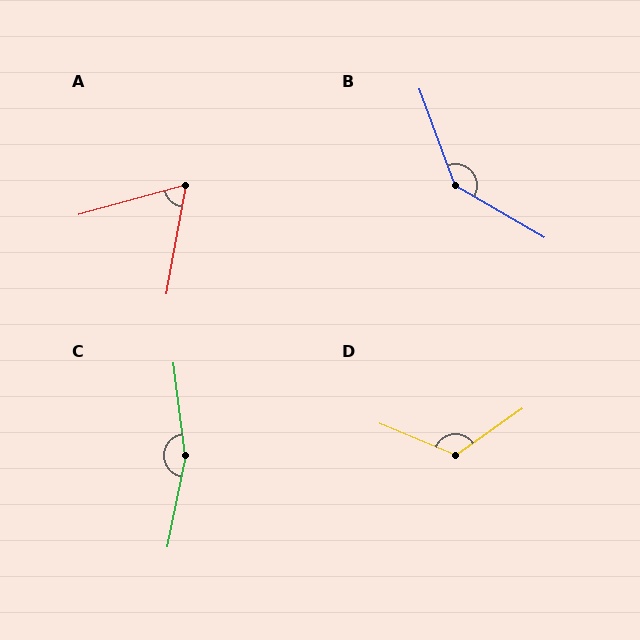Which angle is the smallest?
A, at approximately 64 degrees.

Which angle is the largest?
C, at approximately 161 degrees.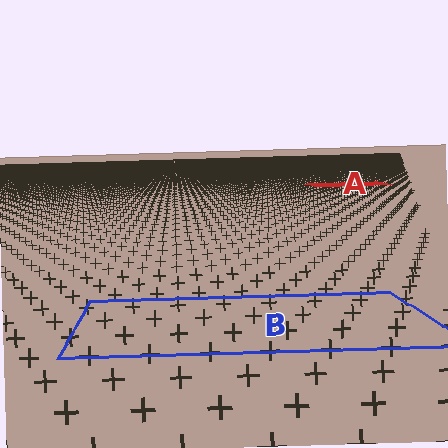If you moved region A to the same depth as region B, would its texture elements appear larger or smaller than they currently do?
They would appear larger. At a closer depth, the same texture elements are projected at a bigger on-screen size.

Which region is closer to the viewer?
Region B is closer. The texture elements there are larger and more spread out.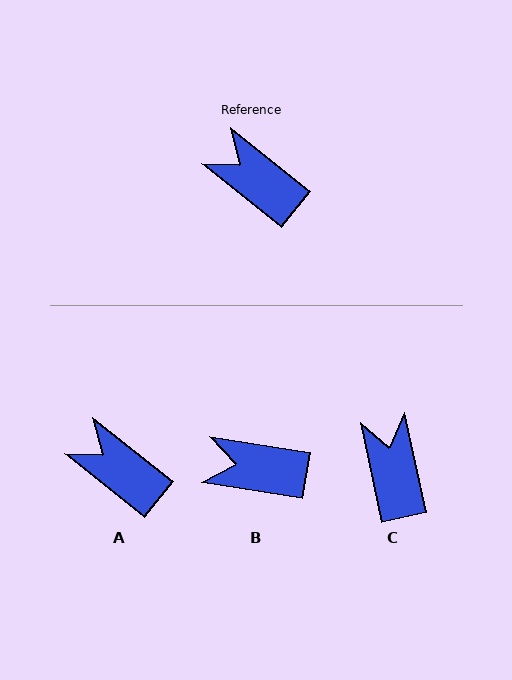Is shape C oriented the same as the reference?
No, it is off by about 39 degrees.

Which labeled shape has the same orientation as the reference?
A.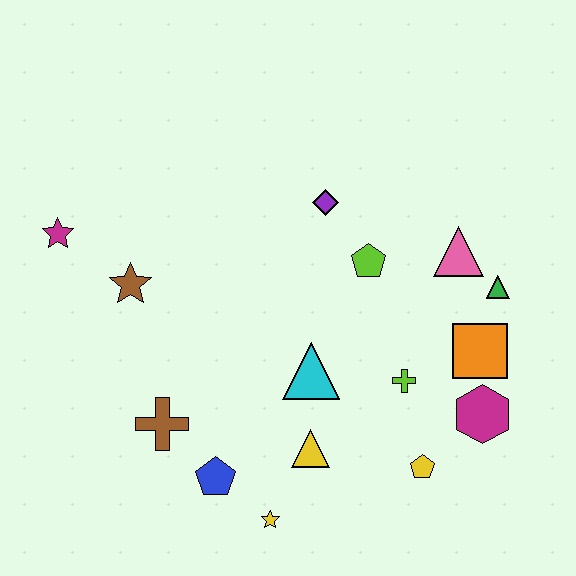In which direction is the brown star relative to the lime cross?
The brown star is to the left of the lime cross.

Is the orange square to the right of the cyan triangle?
Yes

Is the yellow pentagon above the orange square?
No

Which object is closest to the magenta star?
The brown star is closest to the magenta star.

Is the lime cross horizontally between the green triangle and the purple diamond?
Yes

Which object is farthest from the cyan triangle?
The magenta star is farthest from the cyan triangle.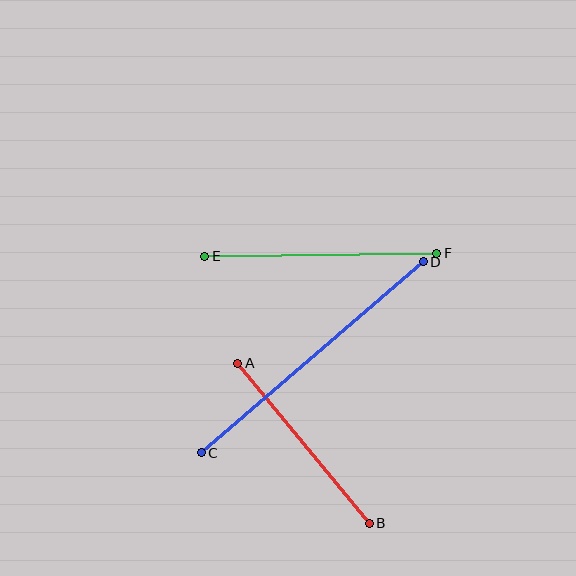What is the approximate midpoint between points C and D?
The midpoint is at approximately (312, 357) pixels.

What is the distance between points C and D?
The distance is approximately 293 pixels.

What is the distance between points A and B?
The distance is approximately 207 pixels.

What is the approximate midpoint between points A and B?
The midpoint is at approximately (304, 443) pixels.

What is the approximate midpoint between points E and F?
The midpoint is at approximately (321, 255) pixels.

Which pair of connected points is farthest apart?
Points C and D are farthest apart.